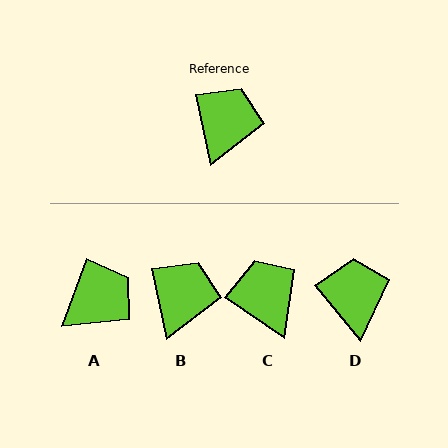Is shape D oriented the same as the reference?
No, it is off by about 27 degrees.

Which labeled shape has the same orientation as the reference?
B.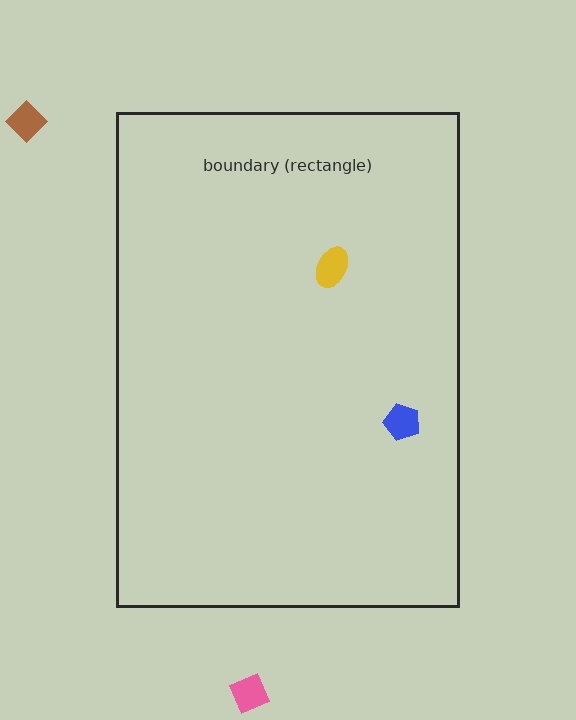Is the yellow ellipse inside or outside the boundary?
Inside.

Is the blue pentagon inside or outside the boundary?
Inside.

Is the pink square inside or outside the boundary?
Outside.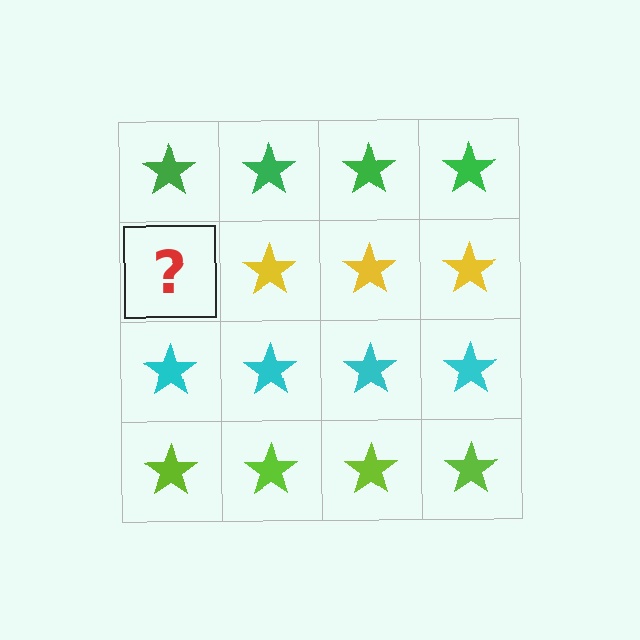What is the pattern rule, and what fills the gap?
The rule is that each row has a consistent color. The gap should be filled with a yellow star.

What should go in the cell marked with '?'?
The missing cell should contain a yellow star.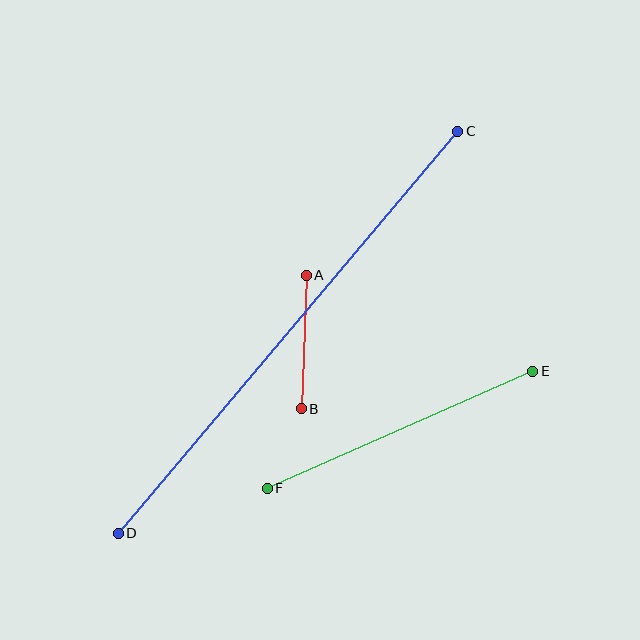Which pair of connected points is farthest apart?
Points C and D are farthest apart.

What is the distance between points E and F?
The distance is approximately 290 pixels.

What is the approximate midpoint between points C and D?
The midpoint is at approximately (288, 332) pixels.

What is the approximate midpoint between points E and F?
The midpoint is at approximately (400, 430) pixels.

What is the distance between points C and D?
The distance is approximately 527 pixels.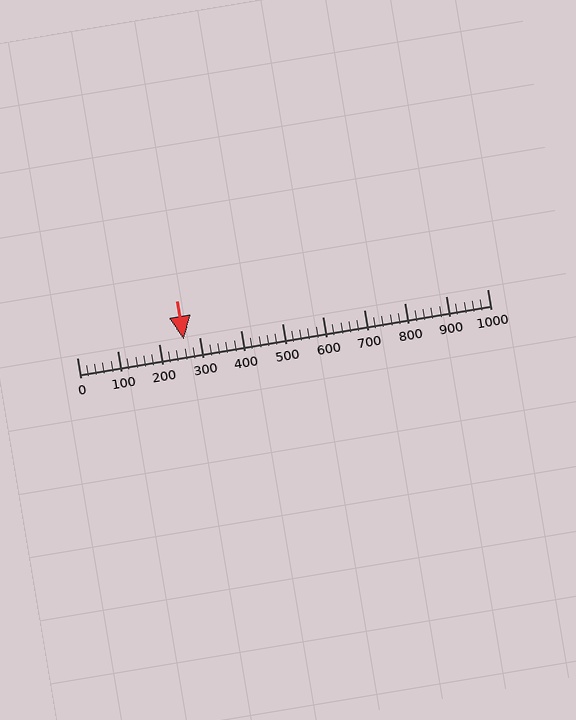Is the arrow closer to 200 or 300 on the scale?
The arrow is closer to 300.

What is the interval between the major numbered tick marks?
The major tick marks are spaced 100 units apart.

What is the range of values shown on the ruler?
The ruler shows values from 0 to 1000.